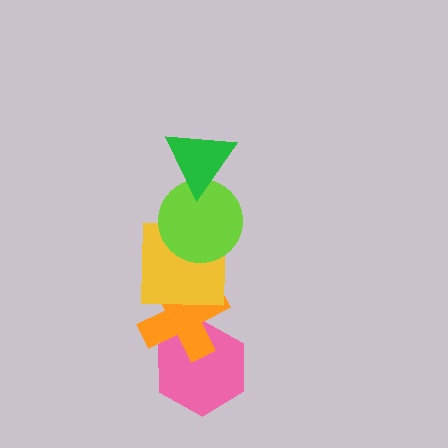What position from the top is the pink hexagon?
The pink hexagon is 5th from the top.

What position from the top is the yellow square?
The yellow square is 3rd from the top.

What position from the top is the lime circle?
The lime circle is 2nd from the top.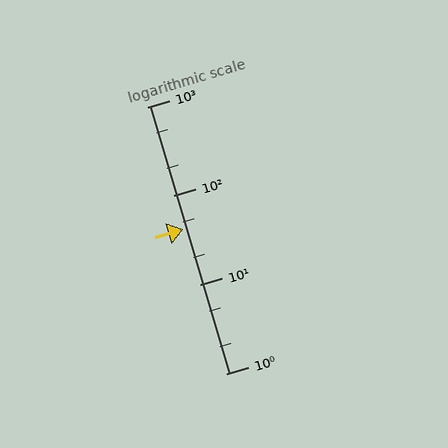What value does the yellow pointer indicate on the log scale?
The pointer indicates approximately 42.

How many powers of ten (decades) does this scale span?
The scale spans 3 decades, from 1 to 1000.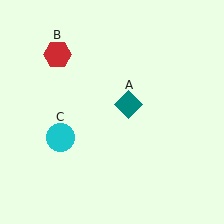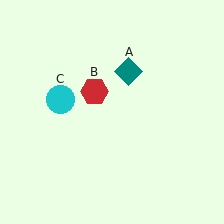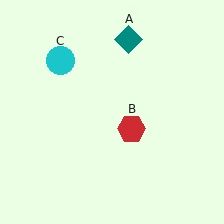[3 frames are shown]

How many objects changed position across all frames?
3 objects changed position: teal diamond (object A), red hexagon (object B), cyan circle (object C).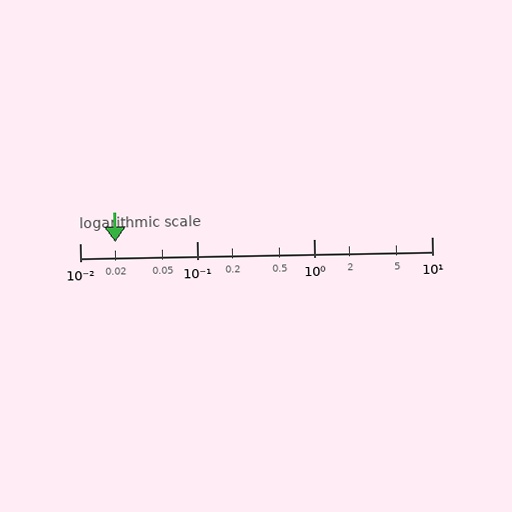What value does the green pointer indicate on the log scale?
The pointer indicates approximately 0.02.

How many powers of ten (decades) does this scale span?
The scale spans 3 decades, from 0.01 to 10.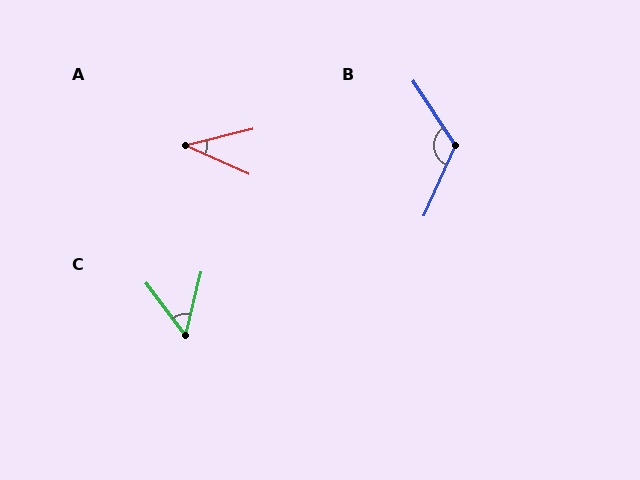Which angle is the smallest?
A, at approximately 37 degrees.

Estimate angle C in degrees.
Approximately 51 degrees.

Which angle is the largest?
B, at approximately 122 degrees.